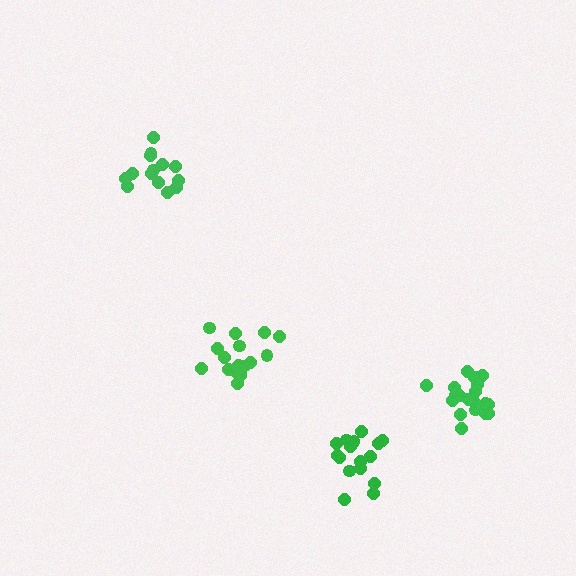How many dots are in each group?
Group 1: 17 dots, Group 2: 20 dots, Group 3: 18 dots, Group 4: 14 dots (69 total).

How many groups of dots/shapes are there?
There are 4 groups.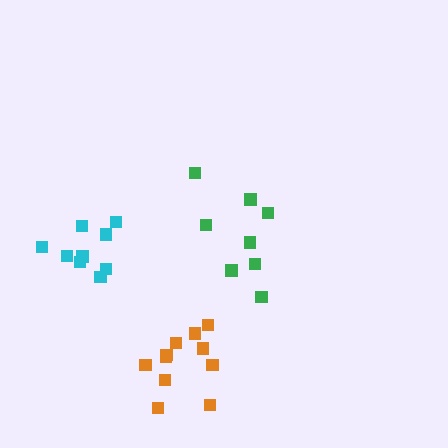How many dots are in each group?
Group 1: 8 dots, Group 2: 9 dots, Group 3: 11 dots (28 total).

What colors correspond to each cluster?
The clusters are colored: green, cyan, orange.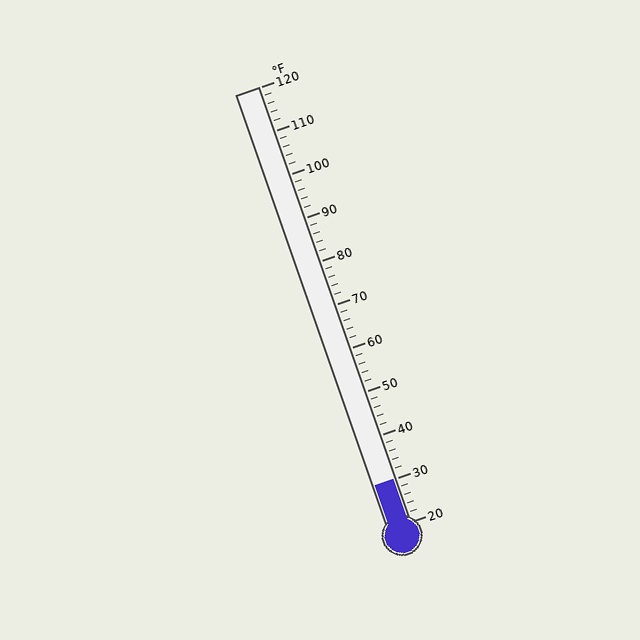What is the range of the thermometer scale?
The thermometer scale ranges from 20°F to 120°F.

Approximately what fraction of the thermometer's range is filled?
The thermometer is filled to approximately 10% of its range.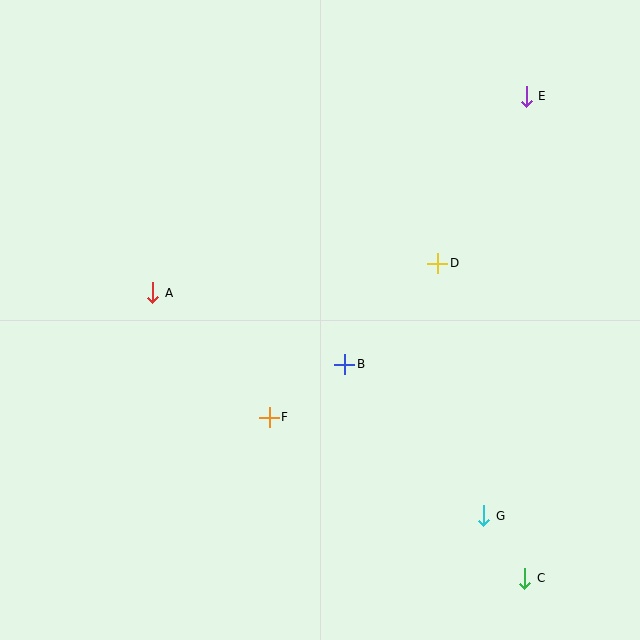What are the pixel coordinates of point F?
Point F is at (269, 417).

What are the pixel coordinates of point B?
Point B is at (345, 364).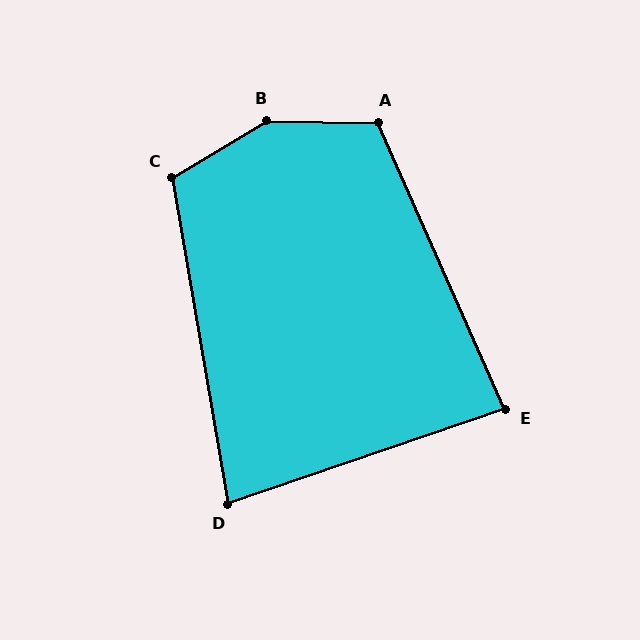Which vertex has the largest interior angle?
B, at approximately 149 degrees.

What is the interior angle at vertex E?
Approximately 85 degrees (acute).